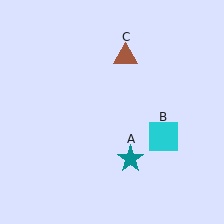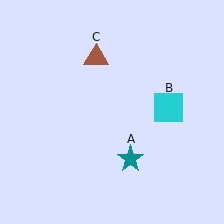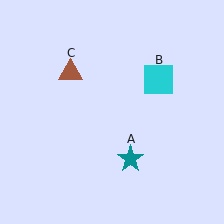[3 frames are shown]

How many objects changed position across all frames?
2 objects changed position: cyan square (object B), brown triangle (object C).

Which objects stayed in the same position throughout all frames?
Teal star (object A) remained stationary.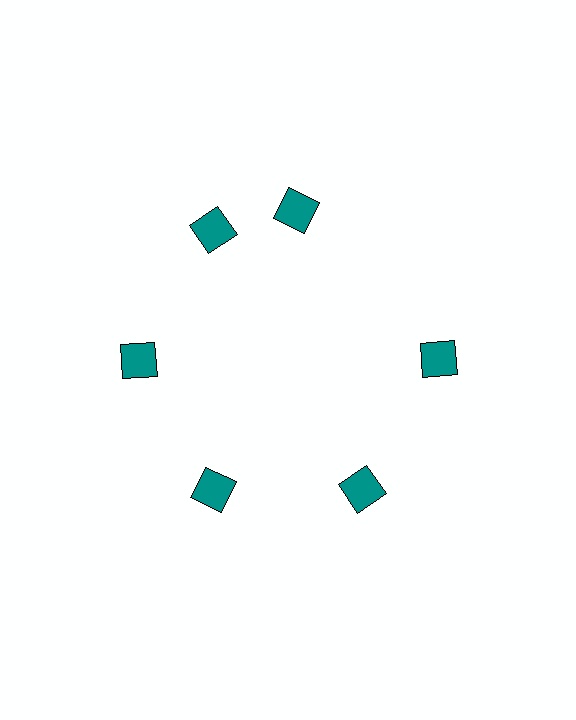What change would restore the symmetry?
The symmetry would be restored by rotating it back into even spacing with its neighbors so that all 6 diamonds sit at equal angles and equal distance from the center.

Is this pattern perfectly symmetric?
No. The 6 teal diamonds are arranged in a ring, but one element near the 1 o'clock position is rotated out of alignment along the ring, breaking the 6-fold rotational symmetry.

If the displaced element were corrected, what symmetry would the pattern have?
It would have 6-fold rotational symmetry — the pattern would map onto itself every 60 degrees.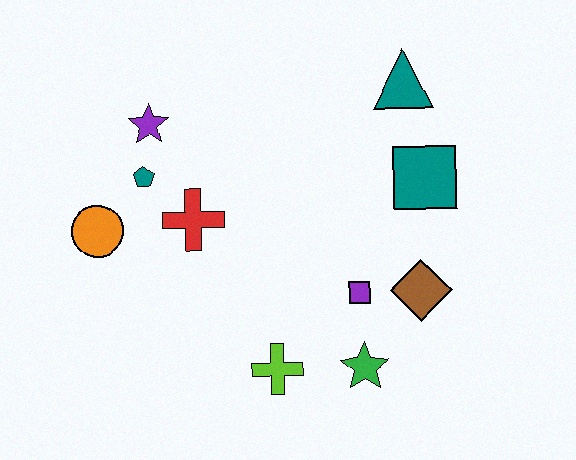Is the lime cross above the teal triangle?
No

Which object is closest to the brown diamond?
The purple square is closest to the brown diamond.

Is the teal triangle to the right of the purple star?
Yes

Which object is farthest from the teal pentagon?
The brown diamond is farthest from the teal pentagon.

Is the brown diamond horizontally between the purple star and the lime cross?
No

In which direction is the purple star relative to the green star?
The purple star is above the green star.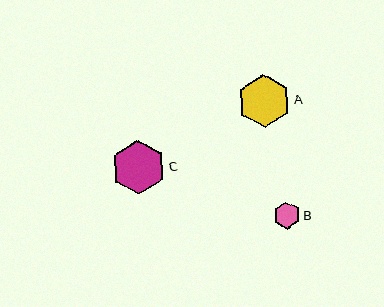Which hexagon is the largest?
Hexagon C is the largest with a size of approximately 55 pixels.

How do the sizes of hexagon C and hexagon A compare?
Hexagon C and hexagon A are approximately the same size.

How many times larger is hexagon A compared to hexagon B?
Hexagon A is approximately 1.9 times the size of hexagon B.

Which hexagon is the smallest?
Hexagon B is the smallest with a size of approximately 27 pixels.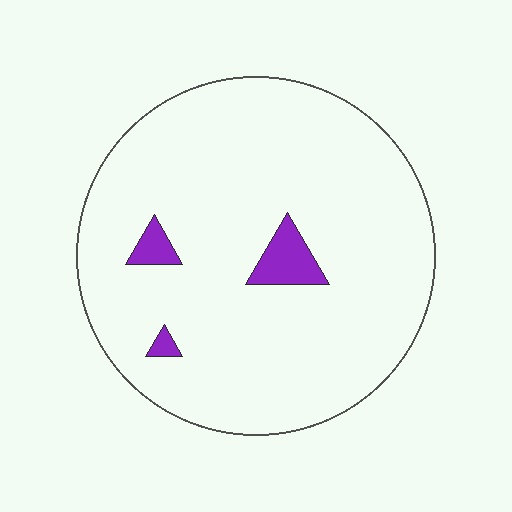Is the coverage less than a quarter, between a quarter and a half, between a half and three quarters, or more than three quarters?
Less than a quarter.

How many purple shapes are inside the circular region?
3.